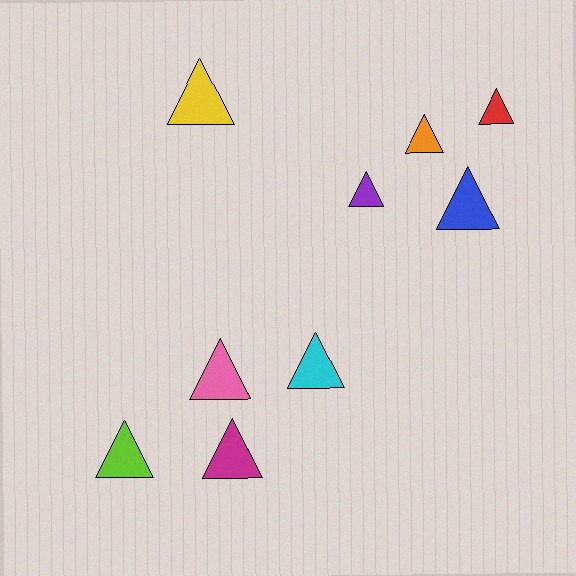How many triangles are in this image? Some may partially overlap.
There are 9 triangles.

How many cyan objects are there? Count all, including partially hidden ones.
There is 1 cyan object.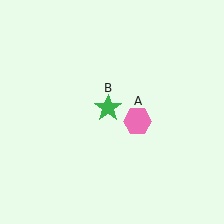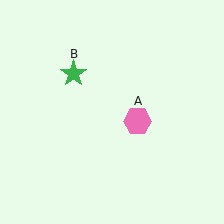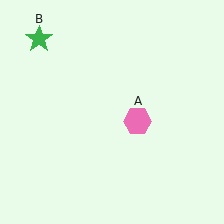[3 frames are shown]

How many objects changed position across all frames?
1 object changed position: green star (object B).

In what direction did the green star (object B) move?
The green star (object B) moved up and to the left.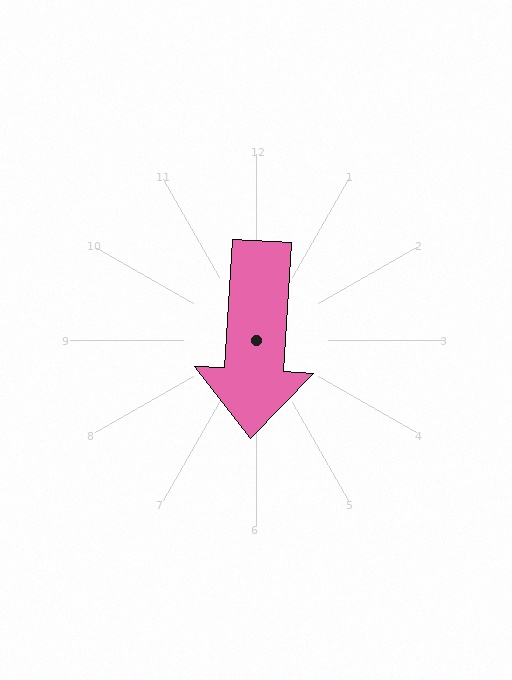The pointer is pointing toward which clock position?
Roughly 6 o'clock.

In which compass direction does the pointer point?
South.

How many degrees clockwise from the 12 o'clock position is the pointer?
Approximately 183 degrees.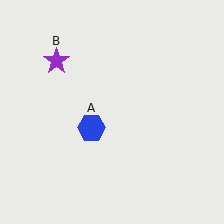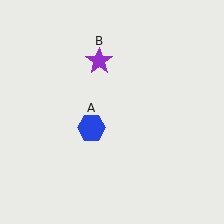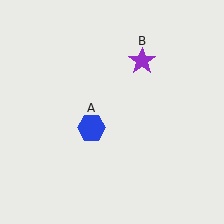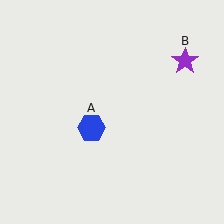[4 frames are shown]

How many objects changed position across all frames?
1 object changed position: purple star (object B).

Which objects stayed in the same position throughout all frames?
Blue hexagon (object A) remained stationary.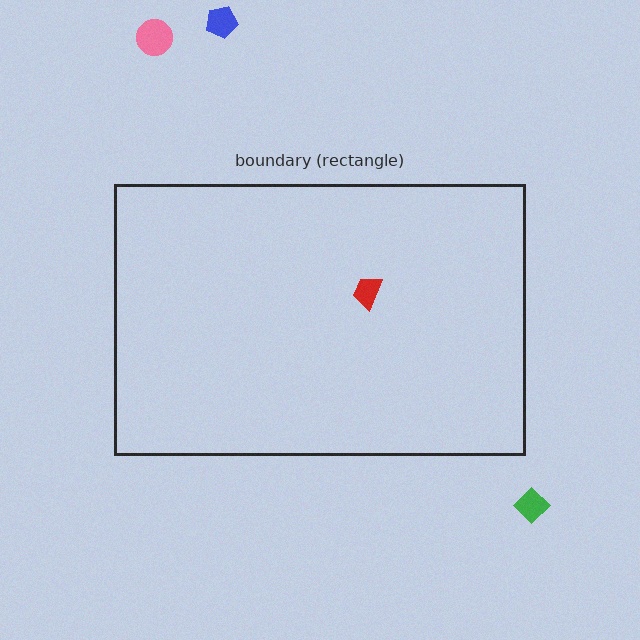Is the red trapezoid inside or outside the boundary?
Inside.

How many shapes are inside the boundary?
1 inside, 3 outside.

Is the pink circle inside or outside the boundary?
Outside.